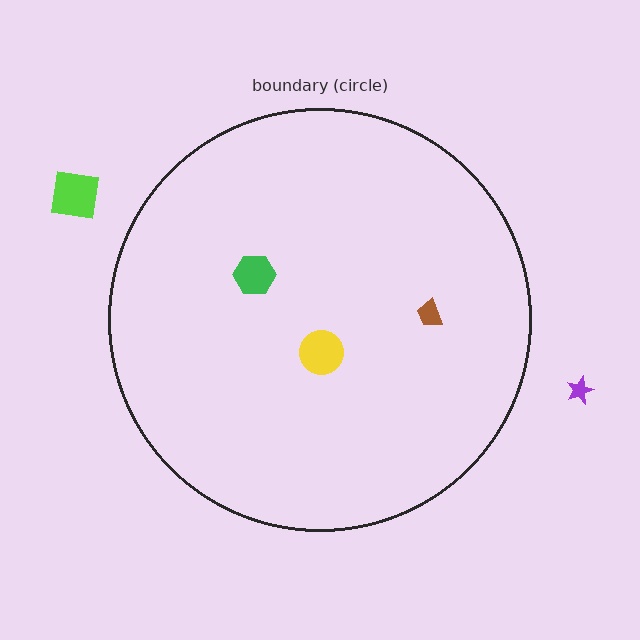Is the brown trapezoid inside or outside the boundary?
Inside.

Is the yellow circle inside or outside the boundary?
Inside.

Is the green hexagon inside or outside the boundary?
Inside.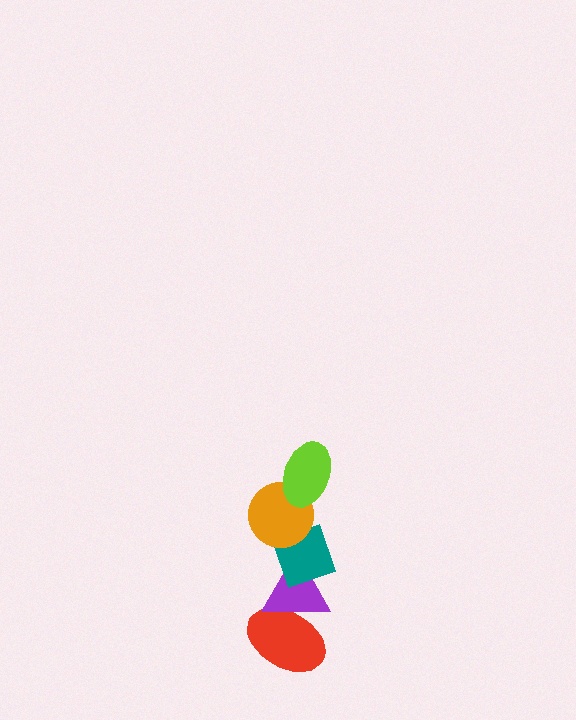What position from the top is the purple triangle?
The purple triangle is 4th from the top.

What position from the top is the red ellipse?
The red ellipse is 5th from the top.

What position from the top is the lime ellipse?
The lime ellipse is 1st from the top.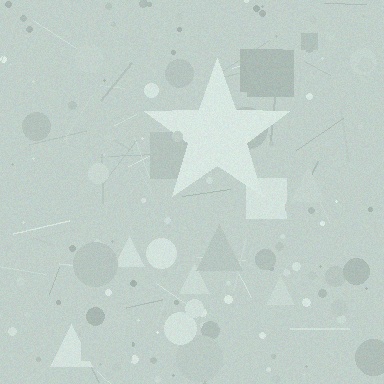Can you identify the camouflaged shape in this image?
The camouflaged shape is a star.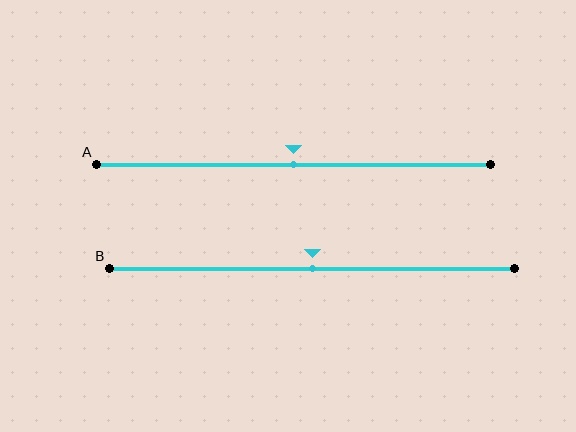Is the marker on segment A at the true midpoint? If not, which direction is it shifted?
Yes, the marker on segment A is at the true midpoint.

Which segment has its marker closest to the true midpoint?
Segment A has its marker closest to the true midpoint.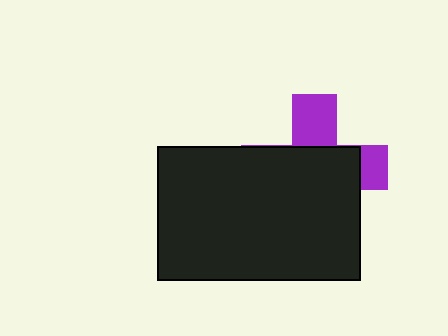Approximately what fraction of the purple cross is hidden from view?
Roughly 68% of the purple cross is hidden behind the black rectangle.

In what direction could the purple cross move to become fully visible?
The purple cross could move up. That would shift it out from behind the black rectangle entirely.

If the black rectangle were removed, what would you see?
You would see the complete purple cross.